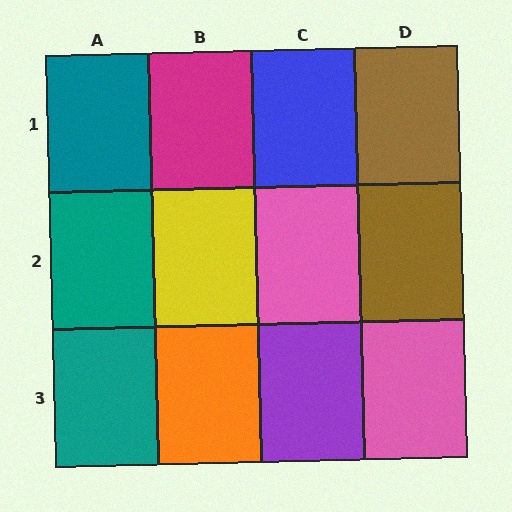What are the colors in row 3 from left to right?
Teal, orange, purple, pink.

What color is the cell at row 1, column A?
Teal.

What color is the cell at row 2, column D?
Brown.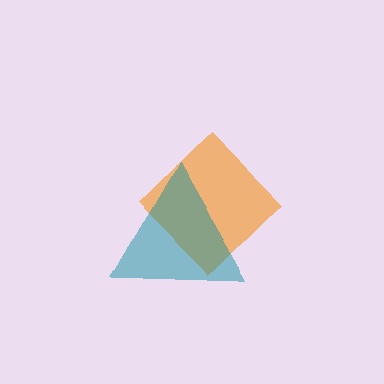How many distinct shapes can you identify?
There are 2 distinct shapes: an orange diamond, a teal triangle.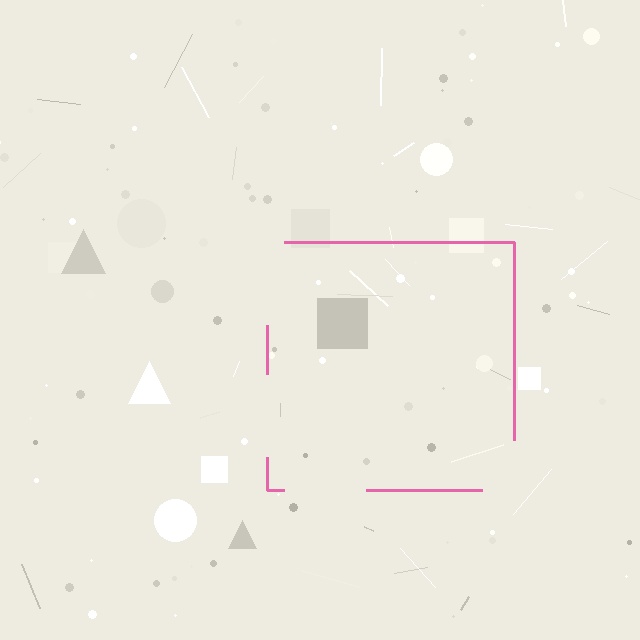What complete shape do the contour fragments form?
The contour fragments form a square.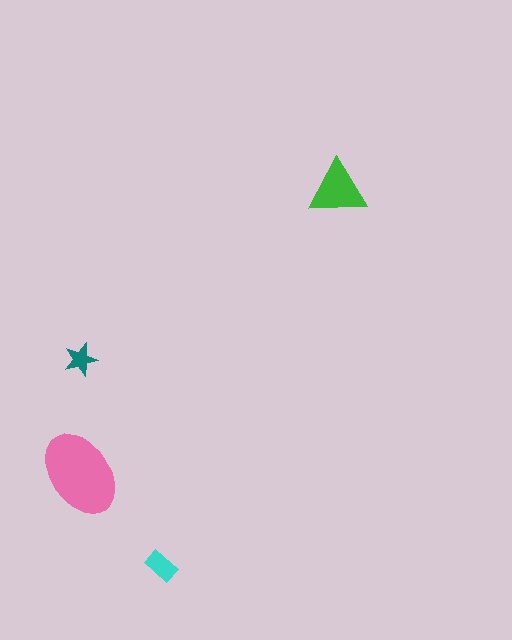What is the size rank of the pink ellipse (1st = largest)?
1st.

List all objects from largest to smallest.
The pink ellipse, the green triangle, the cyan rectangle, the teal star.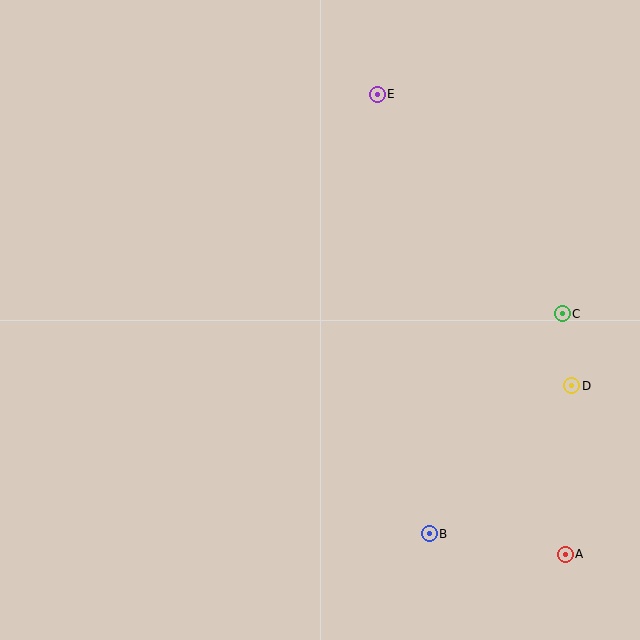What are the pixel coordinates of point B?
Point B is at (429, 534).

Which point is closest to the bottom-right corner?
Point A is closest to the bottom-right corner.